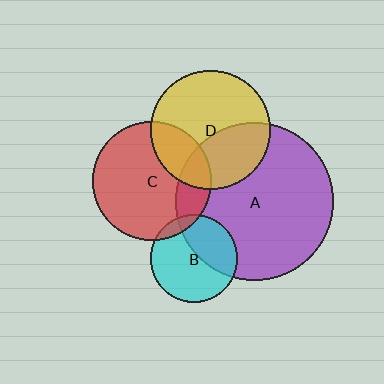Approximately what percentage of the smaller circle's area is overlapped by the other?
Approximately 25%.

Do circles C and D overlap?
Yes.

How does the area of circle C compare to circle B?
Approximately 1.9 times.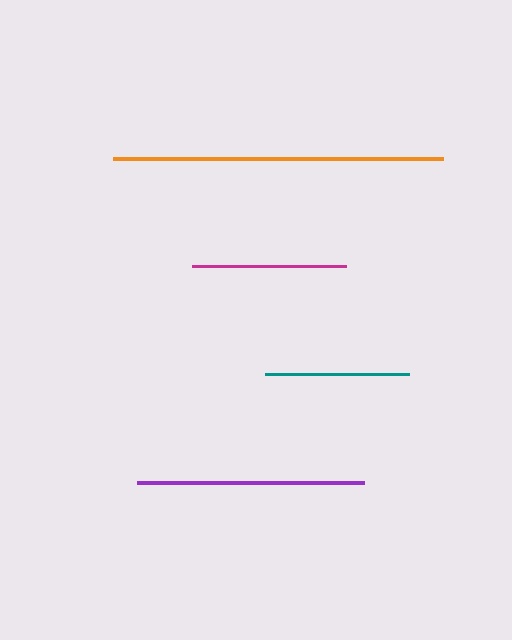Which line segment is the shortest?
The teal line is the shortest at approximately 144 pixels.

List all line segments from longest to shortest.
From longest to shortest: orange, purple, magenta, teal.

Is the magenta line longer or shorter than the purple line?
The purple line is longer than the magenta line.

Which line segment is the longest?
The orange line is the longest at approximately 330 pixels.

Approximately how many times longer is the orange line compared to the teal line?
The orange line is approximately 2.3 times the length of the teal line.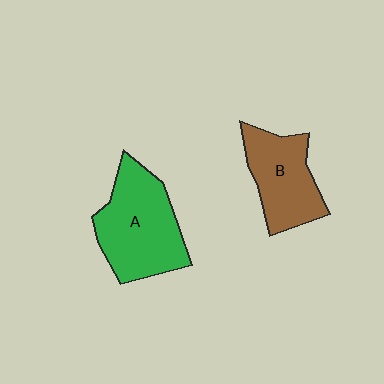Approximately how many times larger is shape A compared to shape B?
Approximately 1.3 times.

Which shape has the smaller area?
Shape B (brown).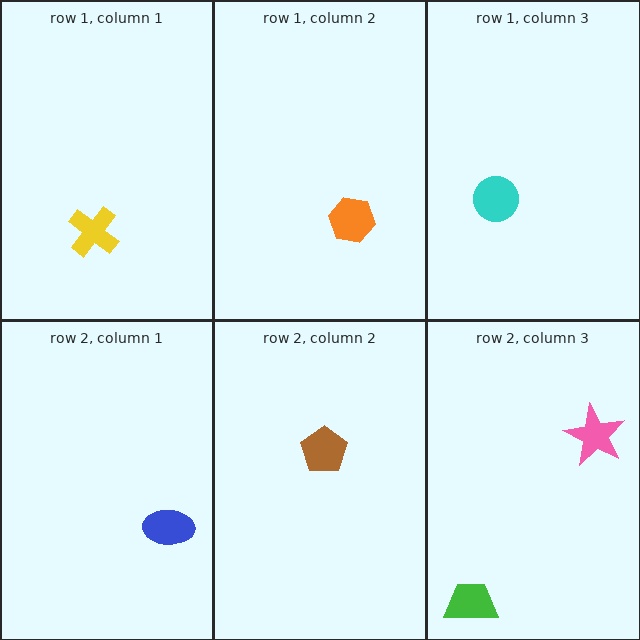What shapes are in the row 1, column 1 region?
The yellow cross.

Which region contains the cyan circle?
The row 1, column 3 region.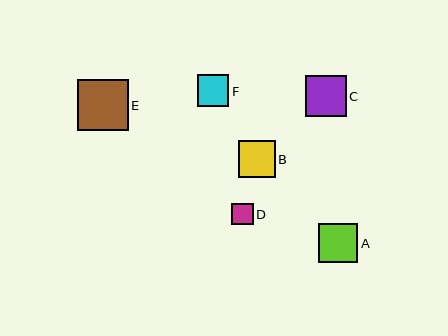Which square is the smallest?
Square D is the smallest with a size of approximately 22 pixels.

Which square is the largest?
Square E is the largest with a size of approximately 51 pixels.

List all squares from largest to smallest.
From largest to smallest: E, C, A, B, F, D.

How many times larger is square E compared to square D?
Square E is approximately 2.3 times the size of square D.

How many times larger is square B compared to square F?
Square B is approximately 1.2 times the size of square F.